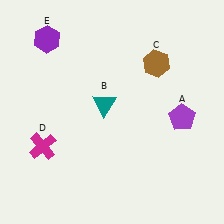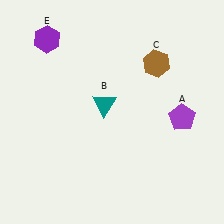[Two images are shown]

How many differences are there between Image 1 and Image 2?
There is 1 difference between the two images.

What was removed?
The magenta cross (D) was removed in Image 2.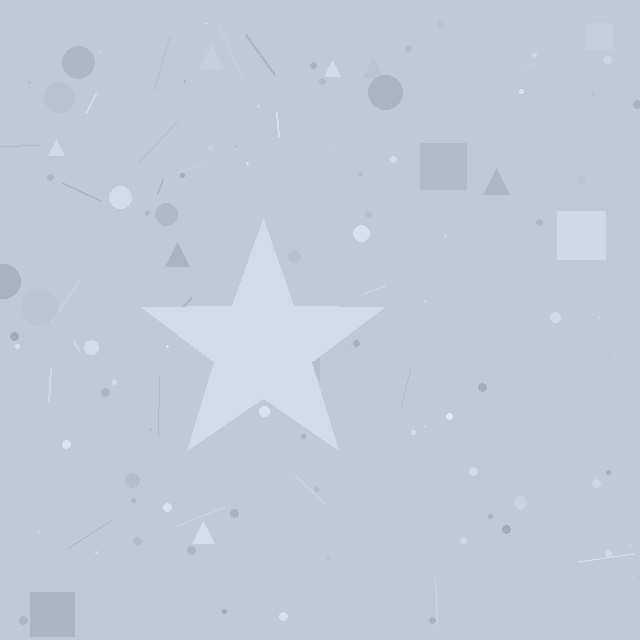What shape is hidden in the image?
A star is hidden in the image.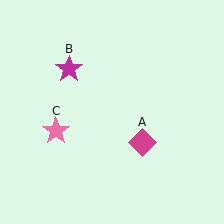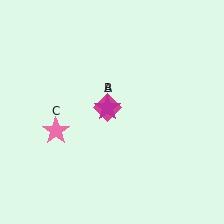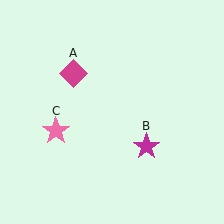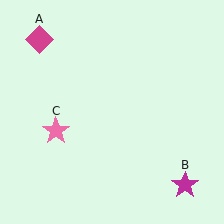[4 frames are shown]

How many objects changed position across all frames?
2 objects changed position: magenta diamond (object A), magenta star (object B).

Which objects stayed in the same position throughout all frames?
Pink star (object C) remained stationary.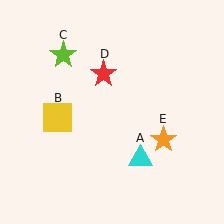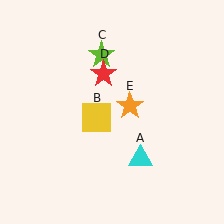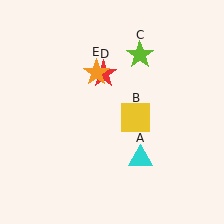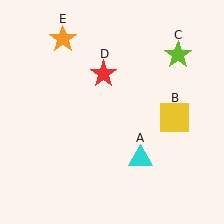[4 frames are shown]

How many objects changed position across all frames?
3 objects changed position: yellow square (object B), lime star (object C), orange star (object E).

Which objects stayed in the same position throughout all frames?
Cyan triangle (object A) and red star (object D) remained stationary.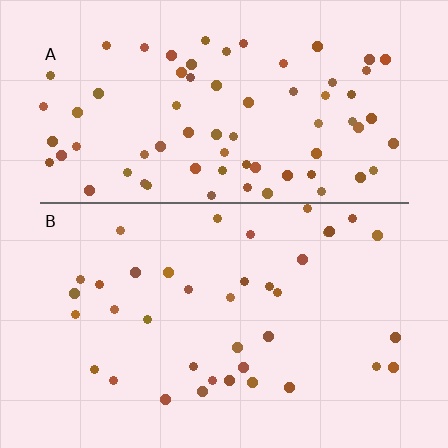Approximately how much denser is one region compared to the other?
Approximately 2.0× — region A over region B.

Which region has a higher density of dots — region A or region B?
A (the top).